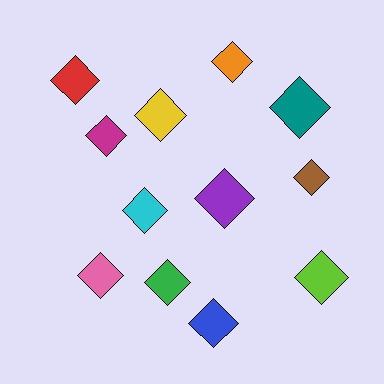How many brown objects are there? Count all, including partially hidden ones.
There is 1 brown object.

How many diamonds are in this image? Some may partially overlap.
There are 12 diamonds.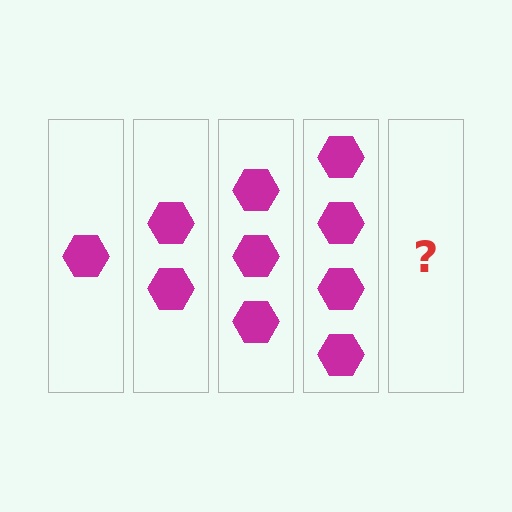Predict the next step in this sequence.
The next step is 5 hexagons.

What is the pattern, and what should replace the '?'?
The pattern is that each step adds one more hexagon. The '?' should be 5 hexagons.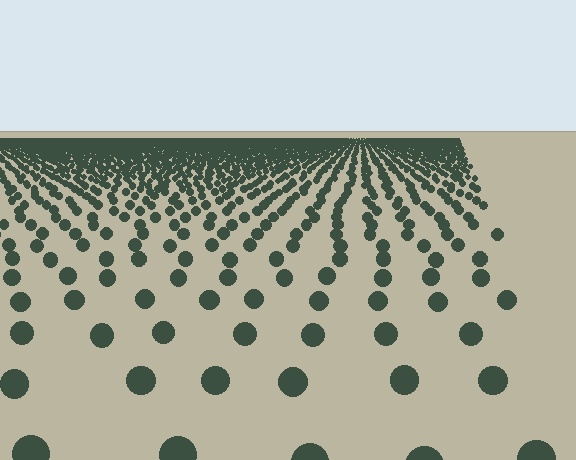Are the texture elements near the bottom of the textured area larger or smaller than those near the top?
Larger. Near the bottom, elements are closer to the viewer and appear at a bigger on-screen size.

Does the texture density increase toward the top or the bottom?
Density increases toward the top.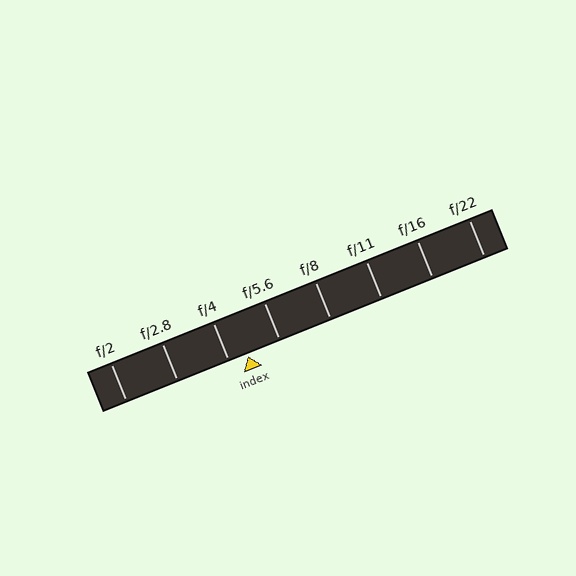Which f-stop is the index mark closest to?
The index mark is closest to f/4.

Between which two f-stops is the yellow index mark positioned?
The index mark is between f/4 and f/5.6.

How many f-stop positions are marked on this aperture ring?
There are 8 f-stop positions marked.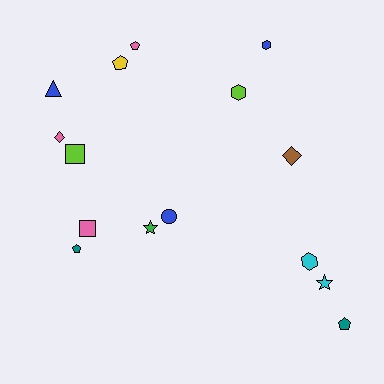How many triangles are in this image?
There is 1 triangle.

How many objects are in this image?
There are 15 objects.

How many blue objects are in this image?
There are 3 blue objects.